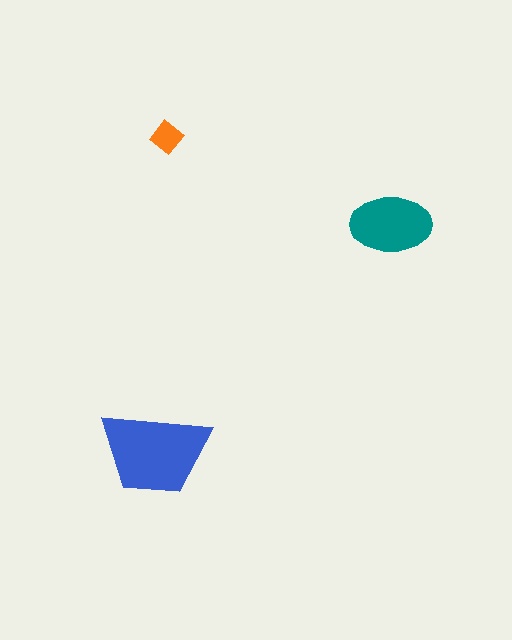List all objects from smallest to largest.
The orange diamond, the teal ellipse, the blue trapezoid.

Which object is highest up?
The orange diamond is topmost.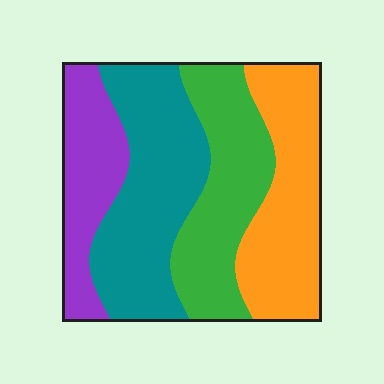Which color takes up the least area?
Purple, at roughly 20%.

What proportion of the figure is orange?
Orange covers 26% of the figure.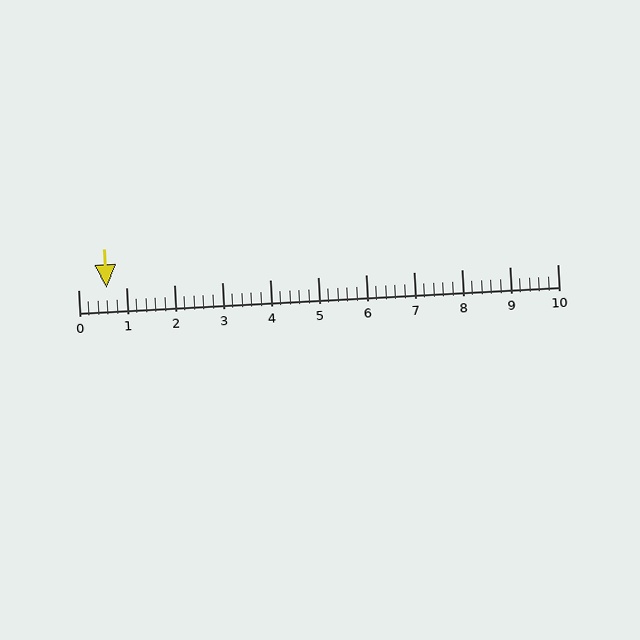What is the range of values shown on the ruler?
The ruler shows values from 0 to 10.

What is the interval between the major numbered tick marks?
The major tick marks are spaced 1 units apart.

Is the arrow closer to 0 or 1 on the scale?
The arrow is closer to 1.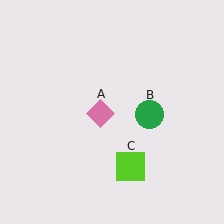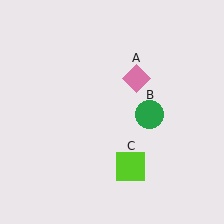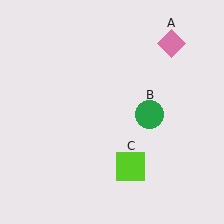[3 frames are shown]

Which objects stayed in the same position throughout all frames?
Green circle (object B) and lime square (object C) remained stationary.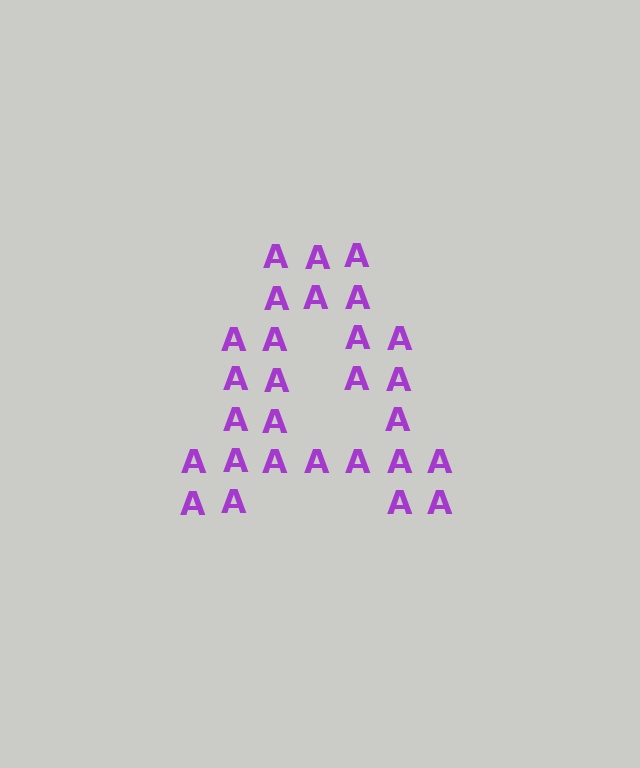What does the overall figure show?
The overall figure shows the letter A.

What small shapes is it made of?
It is made of small letter A's.